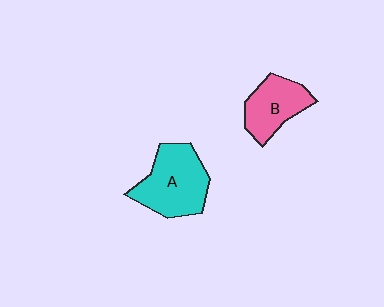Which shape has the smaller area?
Shape B (pink).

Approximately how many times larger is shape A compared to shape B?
Approximately 1.4 times.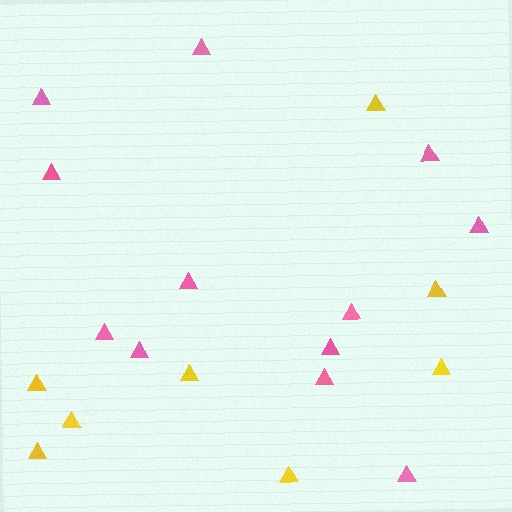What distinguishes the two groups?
There are 2 groups: one group of pink triangles (12) and one group of yellow triangles (8).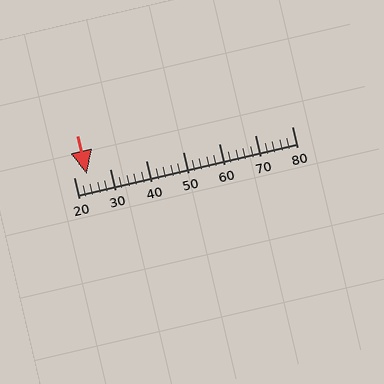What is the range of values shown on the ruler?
The ruler shows values from 20 to 80.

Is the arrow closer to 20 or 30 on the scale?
The arrow is closer to 20.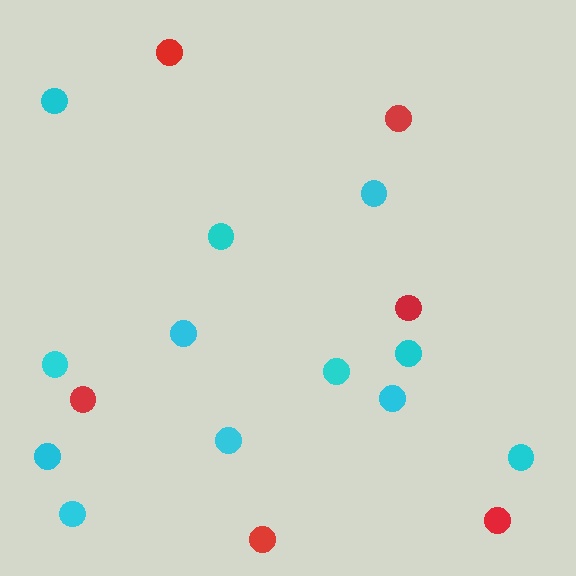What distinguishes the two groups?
There are 2 groups: one group of red circles (6) and one group of cyan circles (12).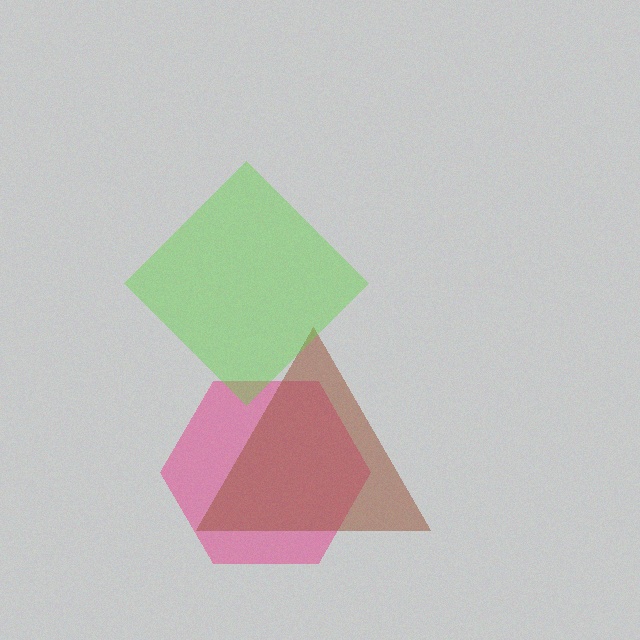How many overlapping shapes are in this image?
There are 3 overlapping shapes in the image.